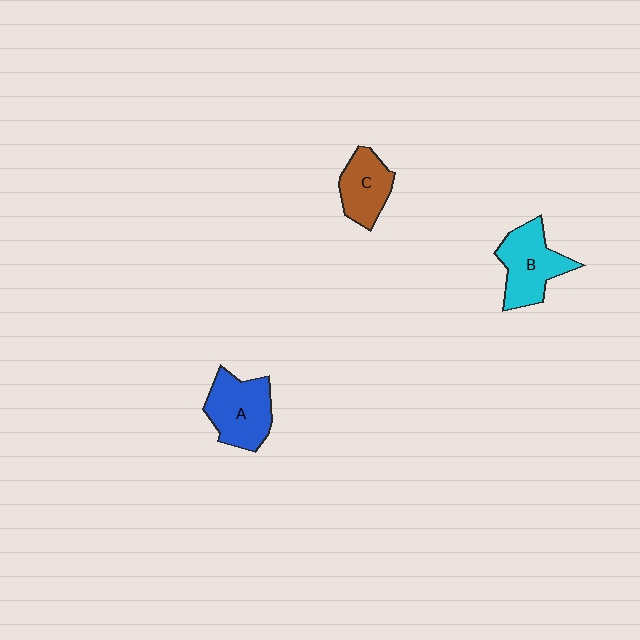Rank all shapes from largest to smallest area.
From largest to smallest: A (blue), B (cyan), C (brown).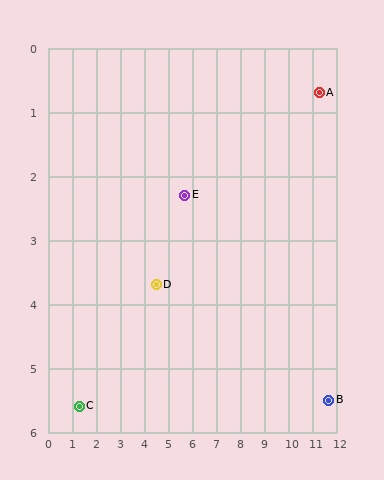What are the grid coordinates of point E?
Point E is at approximately (5.7, 2.3).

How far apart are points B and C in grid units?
Points B and C are about 10.4 grid units apart.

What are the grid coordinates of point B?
Point B is at approximately (11.7, 5.5).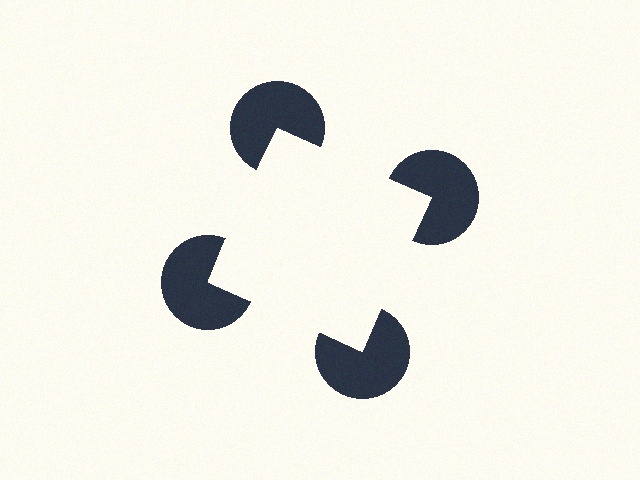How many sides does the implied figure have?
4 sides.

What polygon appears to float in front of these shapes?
An illusory square — its edges are inferred from the aligned wedge cuts in the pac-man discs, not physically drawn.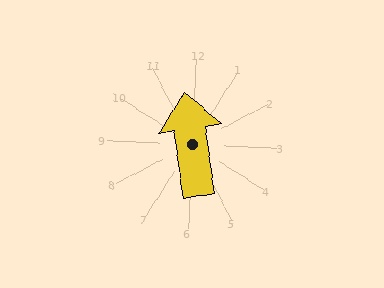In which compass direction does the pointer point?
North.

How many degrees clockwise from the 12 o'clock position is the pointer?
Approximately 350 degrees.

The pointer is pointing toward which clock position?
Roughly 12 o'clock.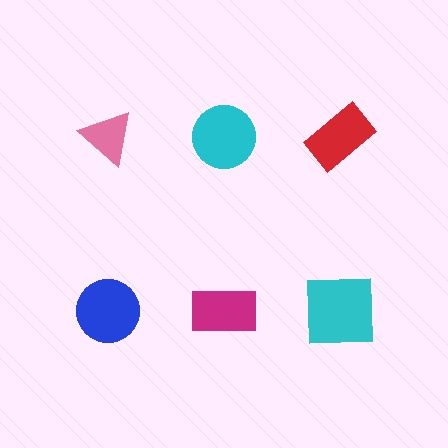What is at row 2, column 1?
A blue circle.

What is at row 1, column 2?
A cyan circle.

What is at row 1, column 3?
A red rectangle.